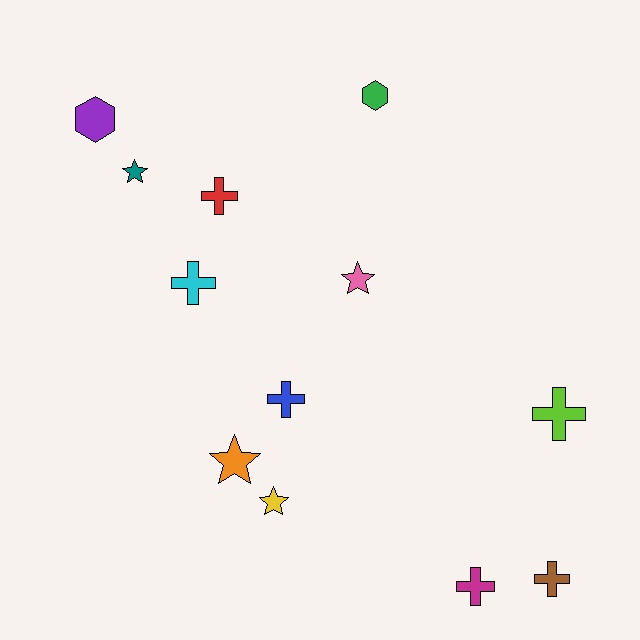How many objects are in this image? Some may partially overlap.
There are 12 objects.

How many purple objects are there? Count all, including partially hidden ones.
There is 1 purple object.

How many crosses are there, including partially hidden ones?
There are 6 crosses.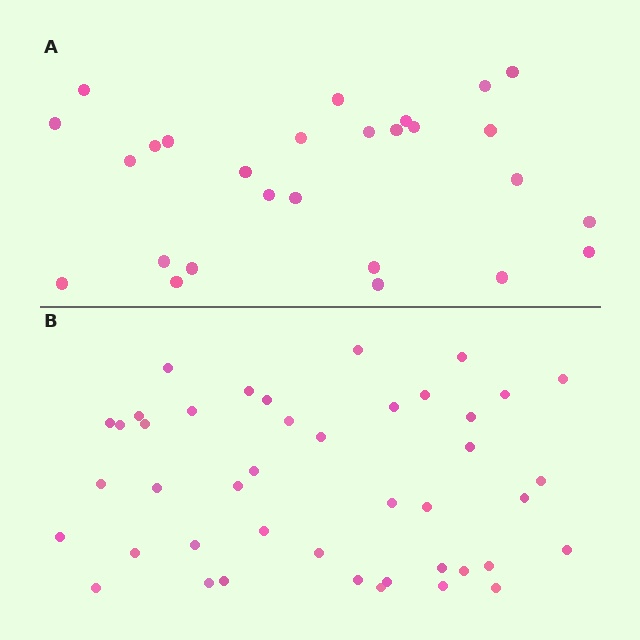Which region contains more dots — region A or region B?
Region B (the bottom region) has more dots.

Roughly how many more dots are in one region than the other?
Region B has approximately 15 more dots than region A.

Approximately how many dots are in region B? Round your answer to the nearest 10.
About 40 dots. (The exact count is 43, which rounds to 40.)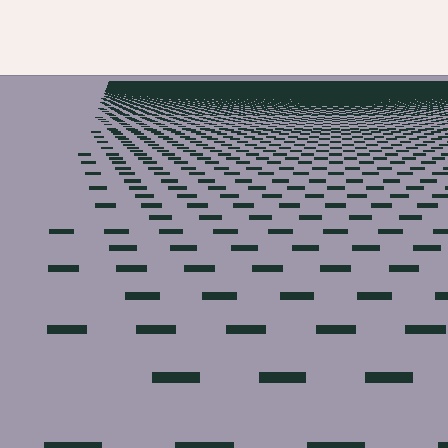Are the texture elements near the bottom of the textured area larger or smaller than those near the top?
Larger. Near the bottom, elements are closer to the viewer and appear at a bigger on-screen size.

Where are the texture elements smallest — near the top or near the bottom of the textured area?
Near the top.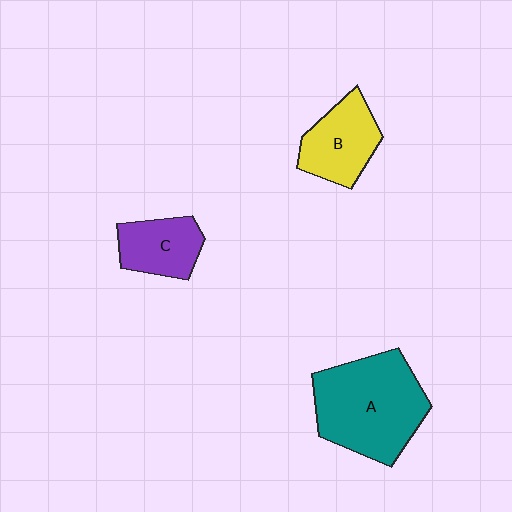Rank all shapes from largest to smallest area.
From largest to smallest: A (teal), B (yellow), C (purple).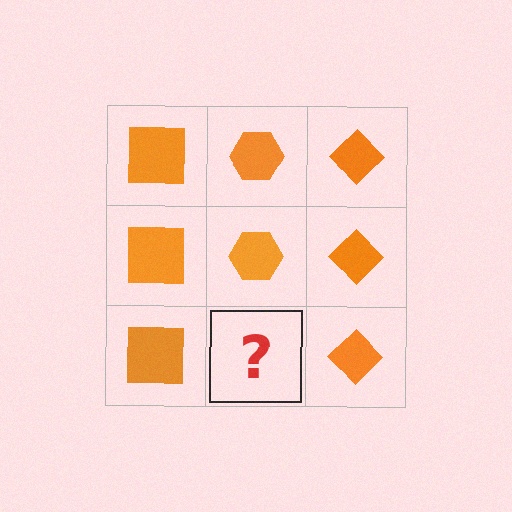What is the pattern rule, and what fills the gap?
The rule is that each column has a consistent shape. The gap should be filled with an orange hexagon.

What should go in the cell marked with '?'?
The missing cell should contain an orange hexagon.